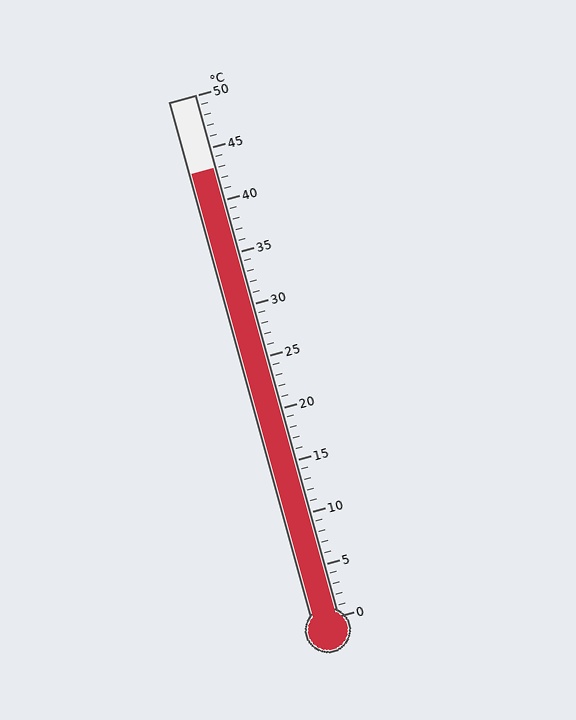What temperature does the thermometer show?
The thermometer shows approximately 43°C.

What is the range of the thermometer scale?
The thermometer scale ranges from 0°C to 50°C.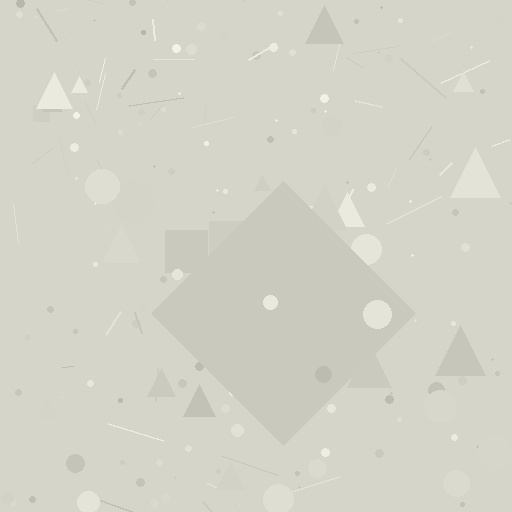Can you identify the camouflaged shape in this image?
The camouflaged shape is a diamond.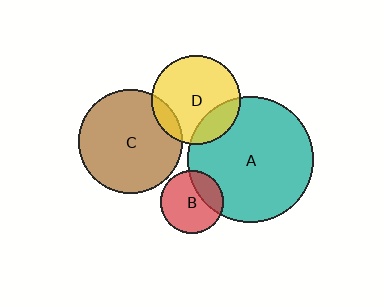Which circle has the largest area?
Circle A (teal).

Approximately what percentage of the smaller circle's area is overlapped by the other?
Approximately 20%.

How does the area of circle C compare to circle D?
Approximately 1.4 times.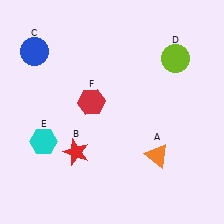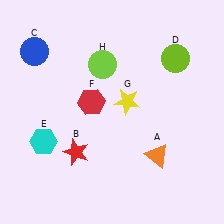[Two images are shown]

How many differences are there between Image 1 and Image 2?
There are 2 differences between the two images.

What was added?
A yellow star (G), a lime circle (H) were added in Image 2.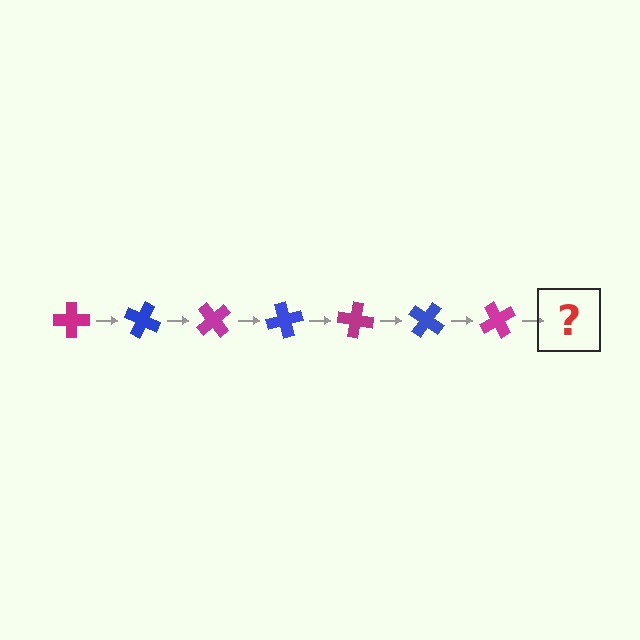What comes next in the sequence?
The next element should be a blue cross, rotated 175 degrees from the start.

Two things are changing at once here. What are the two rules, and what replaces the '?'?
The two rules are that it rotates 25 degrees each step and the color cycles through magenta and blue. The '?' should be a blue cross, rotated 175 degrees from the start.